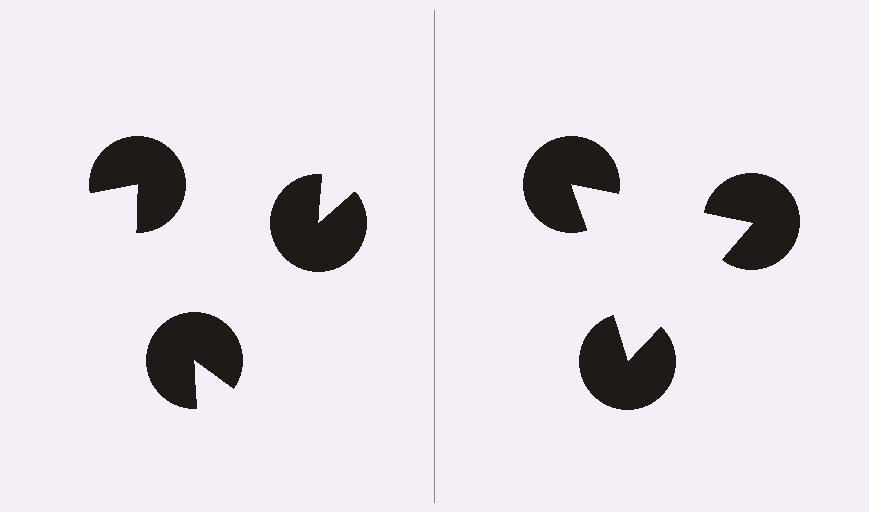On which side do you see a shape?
An illusory triangle appears on the right side. On the left side the wedge cuts are rotated, so no coherent shape forms.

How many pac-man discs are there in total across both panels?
6 — 3 on each side.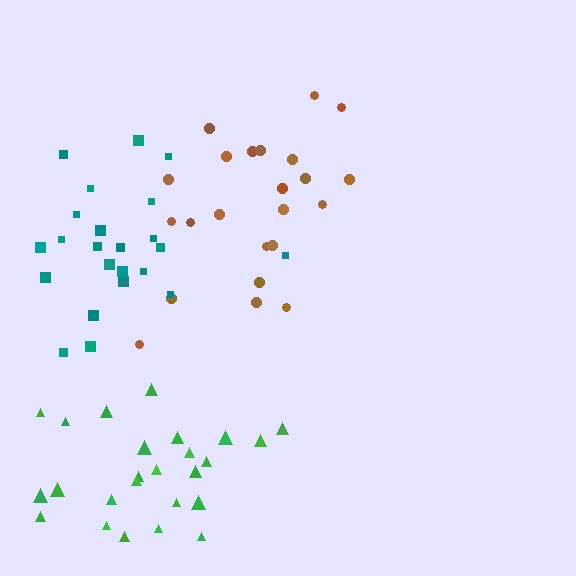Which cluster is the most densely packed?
Teal.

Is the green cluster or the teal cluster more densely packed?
Teal.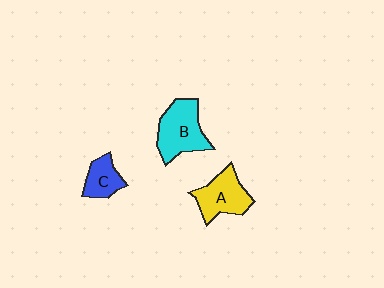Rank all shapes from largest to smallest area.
From largest to smallest: B (cyan), A (yellow), C (blue).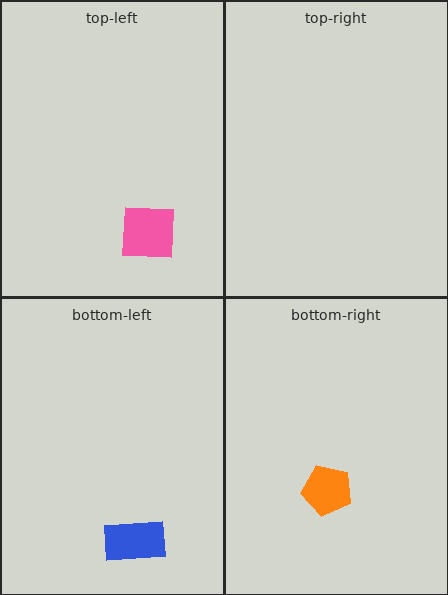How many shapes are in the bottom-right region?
1.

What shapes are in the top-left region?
The pink square.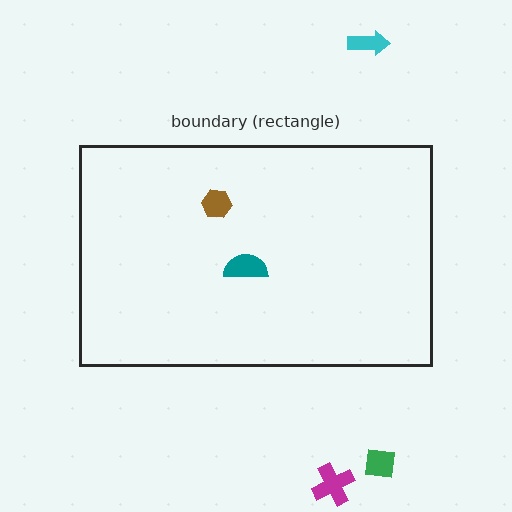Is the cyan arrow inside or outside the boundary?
Outside.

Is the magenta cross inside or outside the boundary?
Outside.